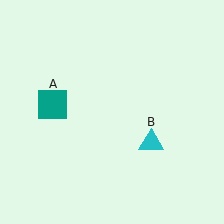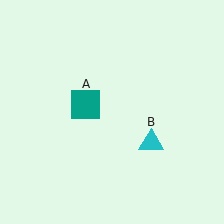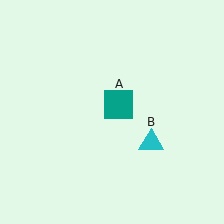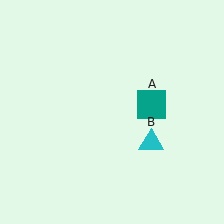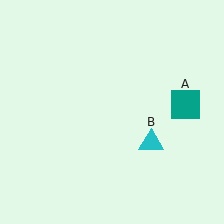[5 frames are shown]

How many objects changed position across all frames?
1 object changed position: teal square (object A).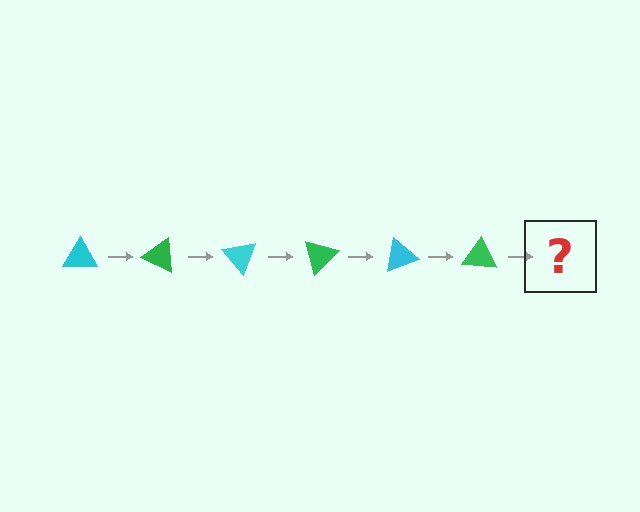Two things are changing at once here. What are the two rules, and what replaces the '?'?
The two rules are that it rotates 25 degrees each step and the color cycles through cyan and green. The '?' should be a cyan triangle, rotated 150 degrees from the start.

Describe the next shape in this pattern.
It should be a cyan triangle, rotated 150 degrees from the start.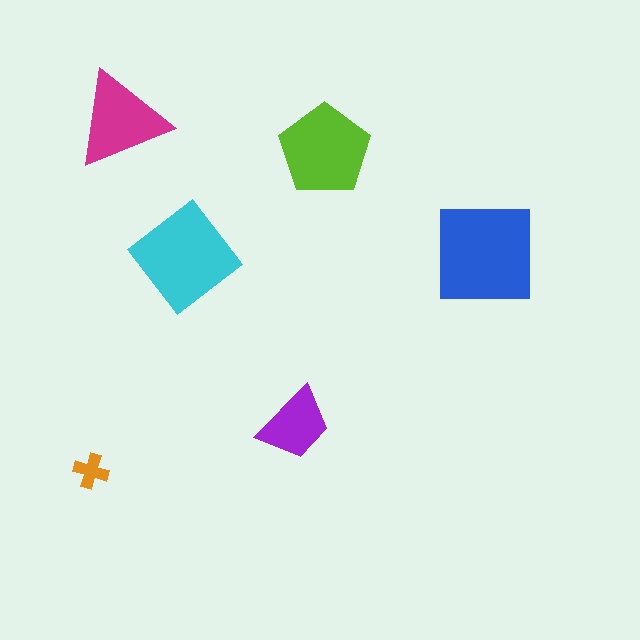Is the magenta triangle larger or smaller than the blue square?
Smaller.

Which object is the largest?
The blue square.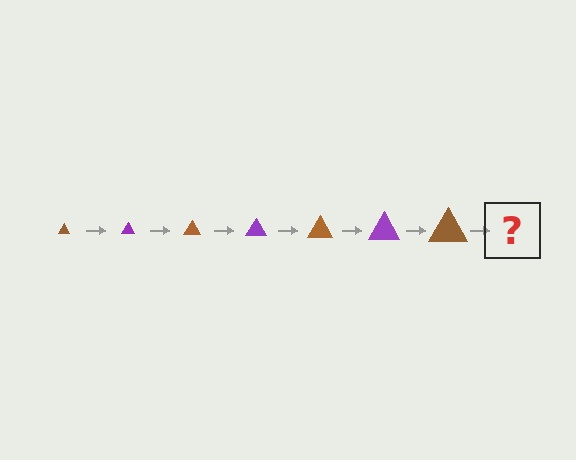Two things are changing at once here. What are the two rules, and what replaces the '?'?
The two rules are that the triangle grows larger each step and the color cycles through brown and purple. The '?' should be a purple triangle, larger than the previous one.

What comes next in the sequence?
The next element should be a purple triangle, larger than the previous one.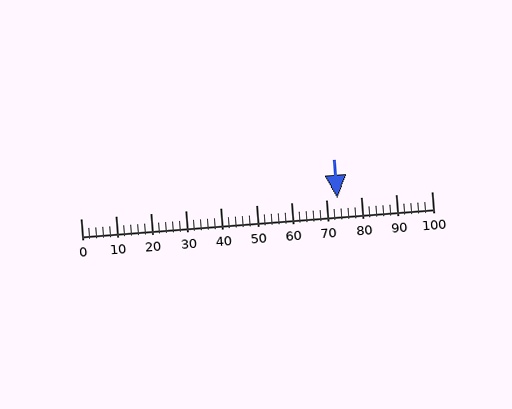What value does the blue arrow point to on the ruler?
The blue arrow points to approximately 73.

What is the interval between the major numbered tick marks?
The major tick marks are spaced 10 units apart.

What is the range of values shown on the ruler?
The ruler shows values from 0 to 100.